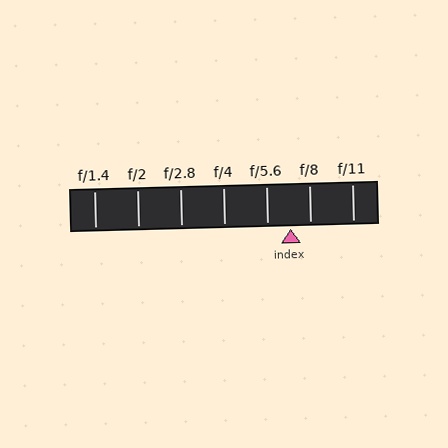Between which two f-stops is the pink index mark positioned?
The index mark is between f/5.6 and f/8.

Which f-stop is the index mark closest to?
The index mark is closest to f/8.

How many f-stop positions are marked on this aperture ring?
There are 7 f-stop positions marked.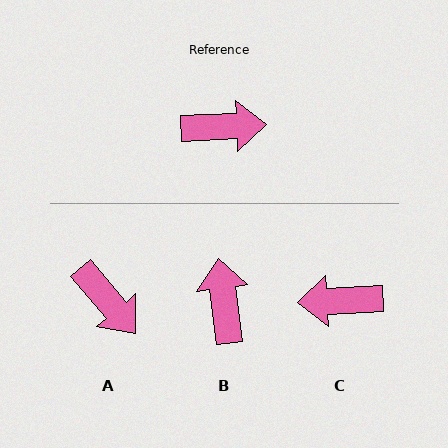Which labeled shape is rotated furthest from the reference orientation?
C, about 179 degrees away.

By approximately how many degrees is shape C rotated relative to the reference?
Approximately 179 degrees clockwise.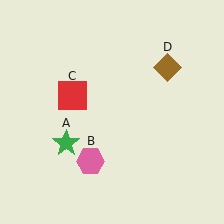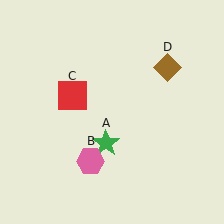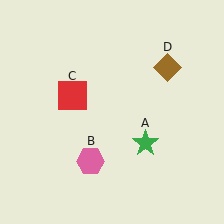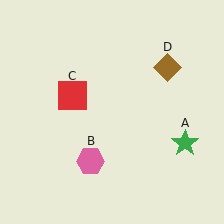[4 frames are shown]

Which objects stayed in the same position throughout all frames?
Pink hexagon (object B) and red square (object C) and brown diamond (object D) remained stationary.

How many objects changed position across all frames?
1 object changed position: green star (object A).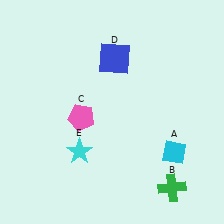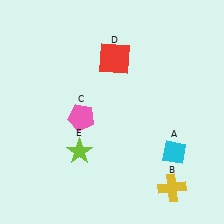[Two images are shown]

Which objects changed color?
B changed from green to yellow. D changed from blue to red. E changed from cyan to lime.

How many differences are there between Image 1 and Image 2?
There are 3 differences between the two images.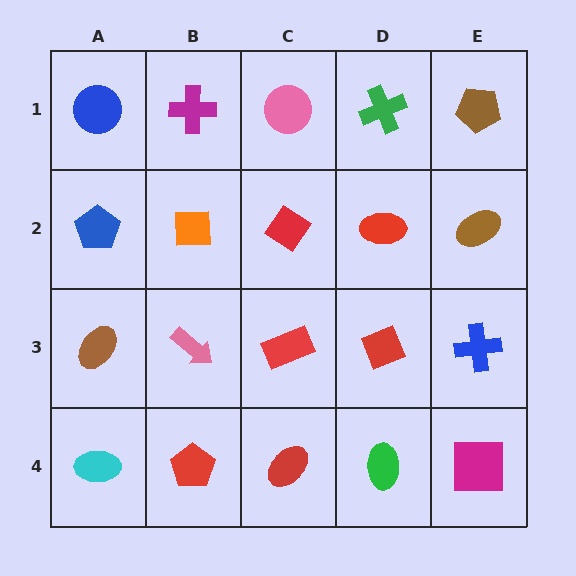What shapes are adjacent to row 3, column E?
A brown ellipse (row 2, column E), a magenta square (row 4, column E), a red diamond (row 3, column D).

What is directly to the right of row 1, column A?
A magenta cross.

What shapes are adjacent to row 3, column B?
An orange square (row 2, column B), a red pentagon (row 4, column B), a brown ellipse (row 3, column A), a red rectangle (row 3, column C).